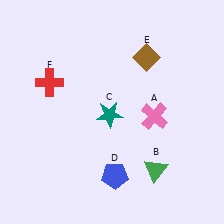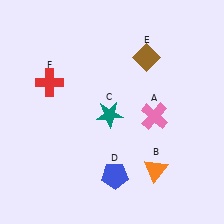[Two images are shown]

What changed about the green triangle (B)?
In Image 1, B is green. In Image 2, it changed to orange.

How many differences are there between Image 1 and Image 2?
There is 1 difference between the two images.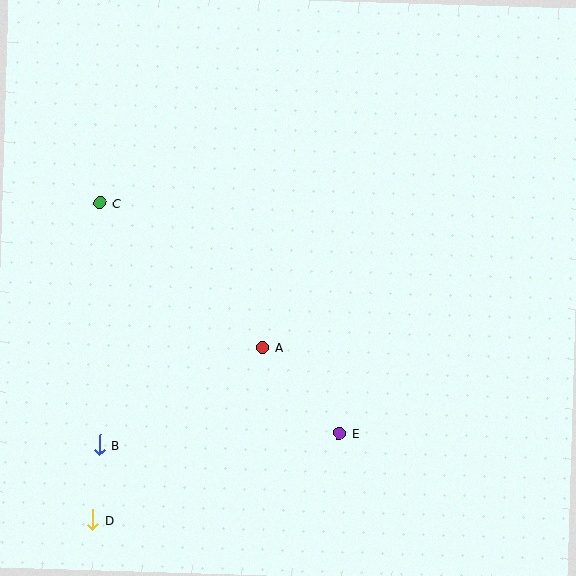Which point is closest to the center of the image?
Point A at (263, 348) is closest to the center.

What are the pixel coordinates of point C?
Point C is at (100, 203).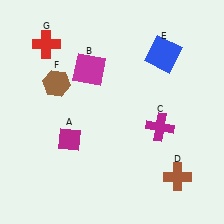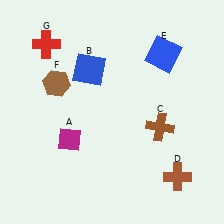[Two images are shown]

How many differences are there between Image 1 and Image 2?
There are 2 differences between the two images.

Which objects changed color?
B changed from magenta to blue. C changed from magenta to brown.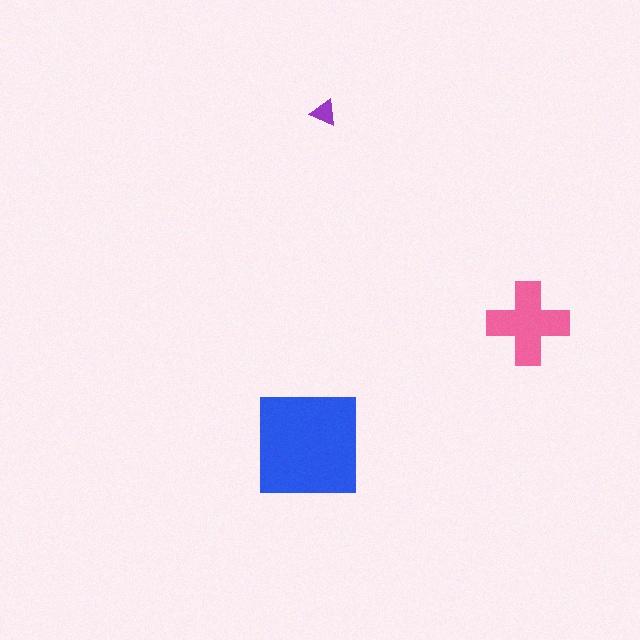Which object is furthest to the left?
The blue square is leftmost.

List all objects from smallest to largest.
The purple triangle, the pink cross, the blue square.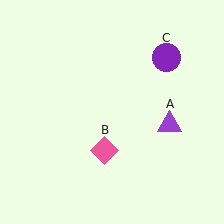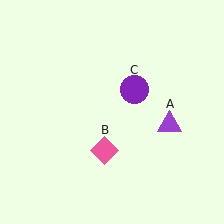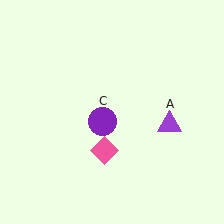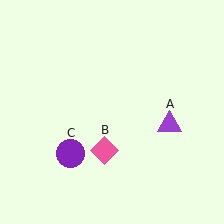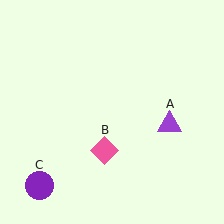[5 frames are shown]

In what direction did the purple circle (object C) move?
The purple circle (object C) moved down and to the left.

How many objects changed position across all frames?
1 object changed position: purple circle (object C).